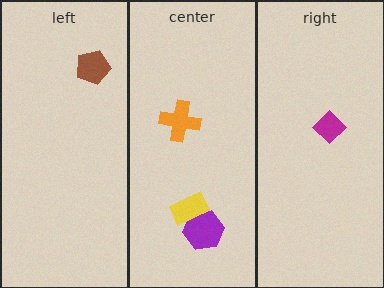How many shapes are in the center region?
3.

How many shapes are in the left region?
1.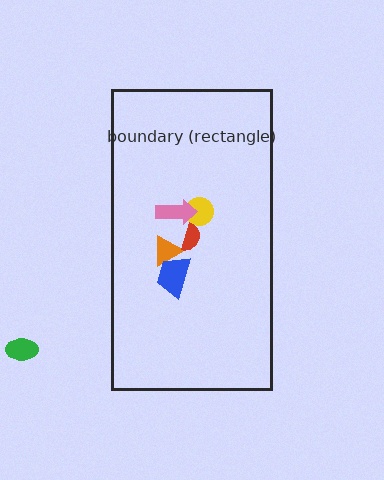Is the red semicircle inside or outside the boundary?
Inside.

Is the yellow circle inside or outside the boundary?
Inside.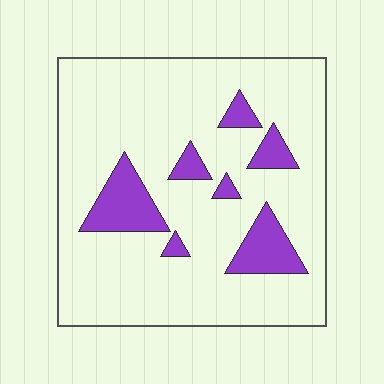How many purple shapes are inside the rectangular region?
7.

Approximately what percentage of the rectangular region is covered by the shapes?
Approximately 15%.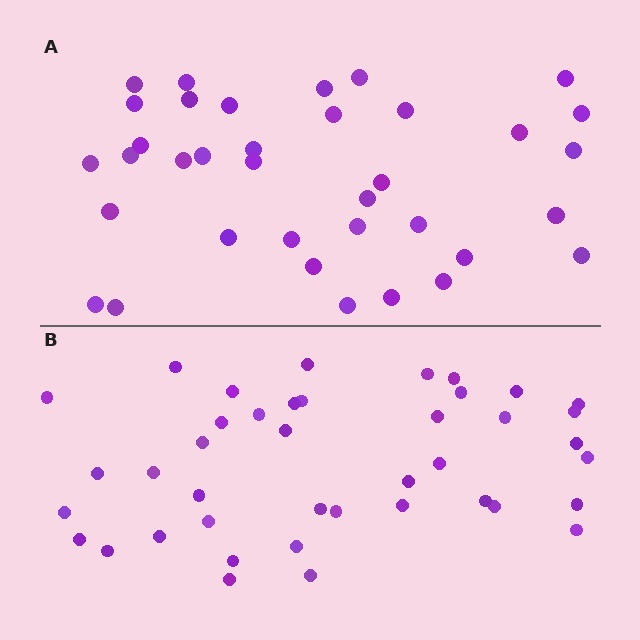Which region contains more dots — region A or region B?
Region B (the bottom region) has more dots.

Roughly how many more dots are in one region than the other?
Region B has about 5 more dots than region A.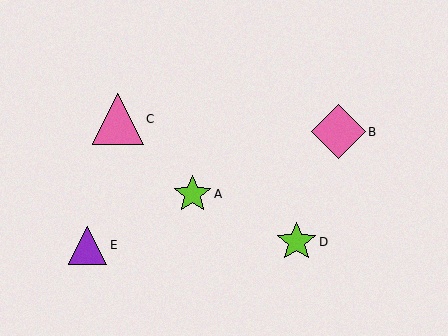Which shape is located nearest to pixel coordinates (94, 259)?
The purple triangle (labeled E) at (88, 245) is nearest to that location.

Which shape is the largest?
The pink diamond (labeled B) is the largest.